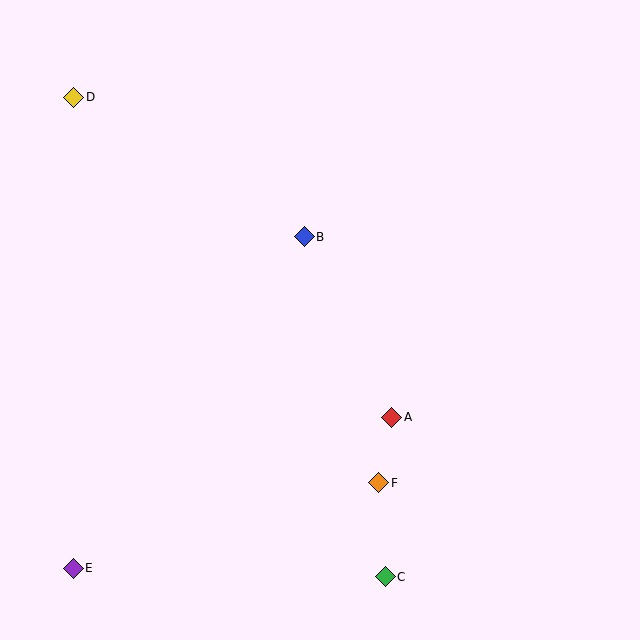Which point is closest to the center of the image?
Point B at (304, 237) is closest to the center.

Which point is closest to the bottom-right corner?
Point C is closest to the bottom-right corner.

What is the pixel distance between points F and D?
The distance between F and D is 491 pixels.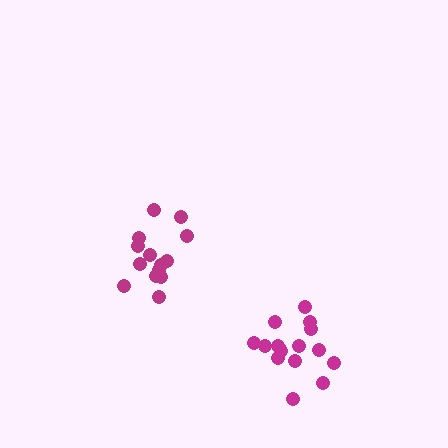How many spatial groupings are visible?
There are 2 spatial groupings.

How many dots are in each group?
Group 1: 16 dots, Group 2: 14 dots (30 total).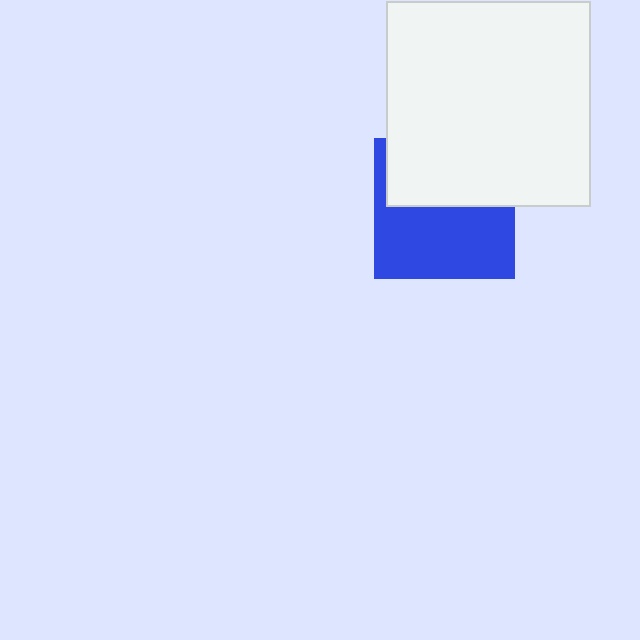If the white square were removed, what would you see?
You would see the complete blue square.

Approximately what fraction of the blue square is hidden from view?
Roughly 45% of the blue square is hidden behind the white square.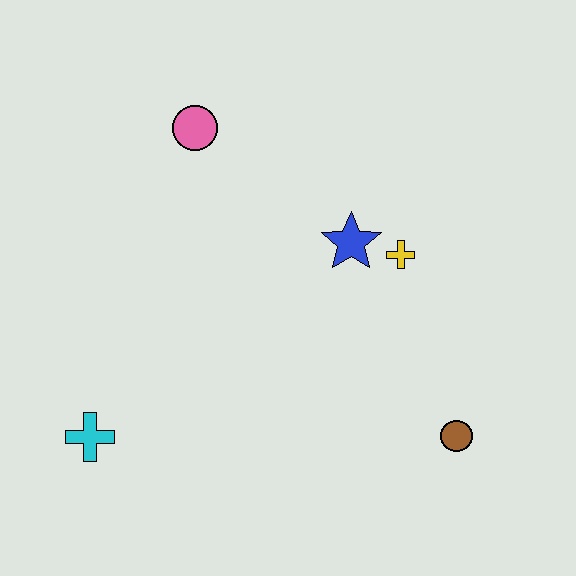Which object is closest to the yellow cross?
The blue star is closest to the yellow cross.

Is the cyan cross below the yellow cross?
Yes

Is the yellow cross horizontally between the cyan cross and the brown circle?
Yes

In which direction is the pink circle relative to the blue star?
The pink circle is to the left of the blue star.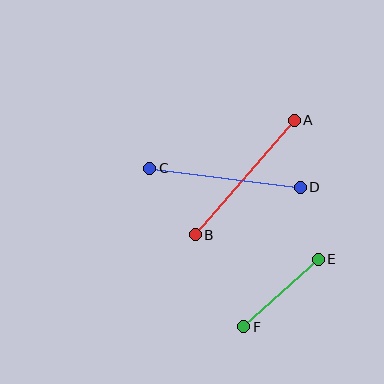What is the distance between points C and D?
The distance is approximately 152 pixels.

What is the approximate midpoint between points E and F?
The midpoint is at approximately (281, 293) pixels.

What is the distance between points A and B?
The distance is approximately 151 pixels.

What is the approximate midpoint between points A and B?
The midpoint is at approximately (245, 177) pixels.